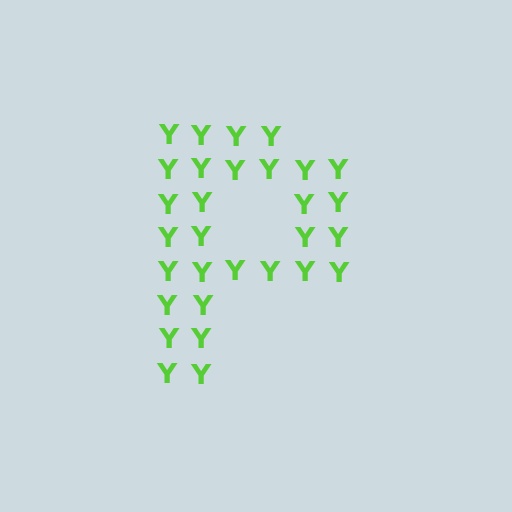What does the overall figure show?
The overall figure shows the letter P.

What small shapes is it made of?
It is made of small letter Y's.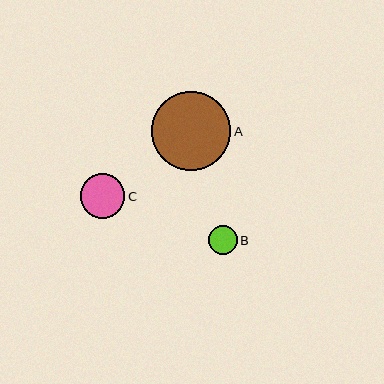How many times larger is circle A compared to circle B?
Circle A is approximately 2.7 times the size of circle B.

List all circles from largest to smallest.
From largest to smallest: A, C, B.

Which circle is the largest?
Circle A is the largest with a size of approximately 79 pixels.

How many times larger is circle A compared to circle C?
Circle A is approximately 1.8 times the size of circle C.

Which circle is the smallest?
Circle B is the smallest with a size of approximately 29 pixels.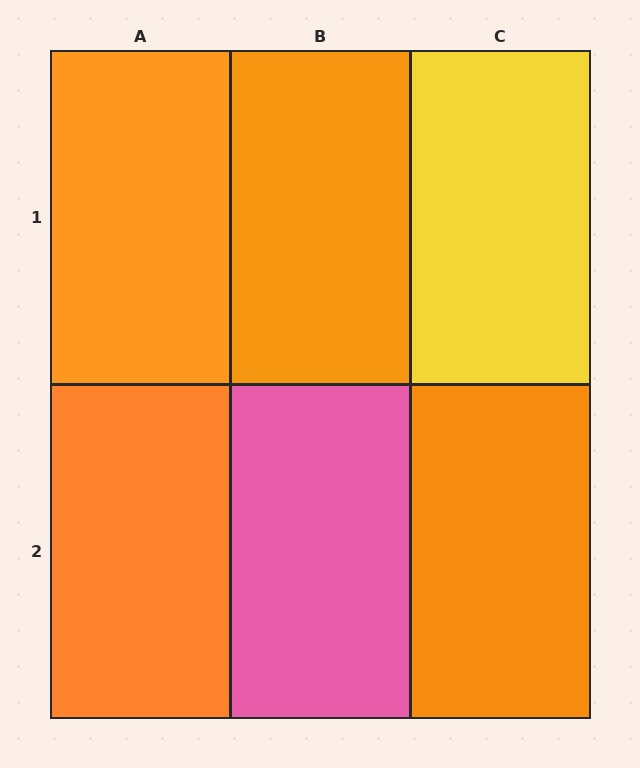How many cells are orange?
4 cells are orange.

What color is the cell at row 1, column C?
Yellow.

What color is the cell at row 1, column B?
Orange.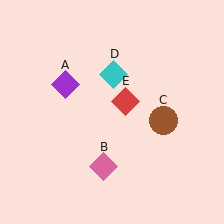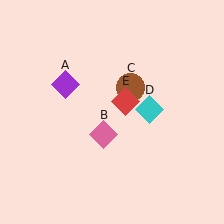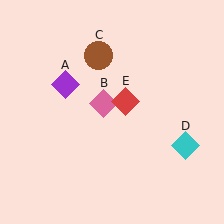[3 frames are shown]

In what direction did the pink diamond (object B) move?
The pink diamond (object B) moved up.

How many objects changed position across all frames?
3 objects changed position: pink diamond (object B), brown circle (object C), cyan diamond (object D).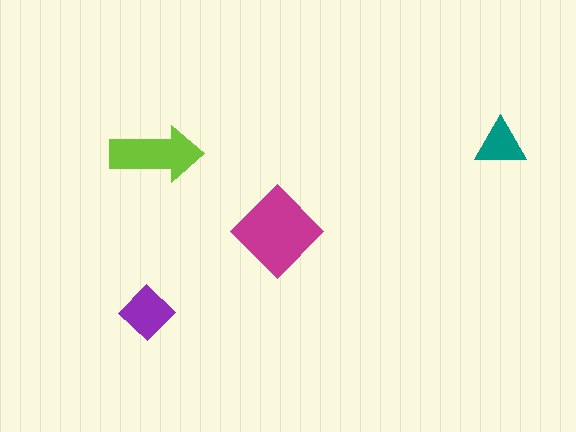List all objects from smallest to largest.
The teal triangle, the purple diamond, the lime arrow, the magenta diamond.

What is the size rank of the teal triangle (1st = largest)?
4th.